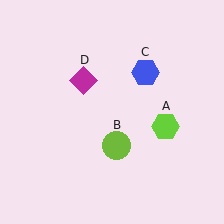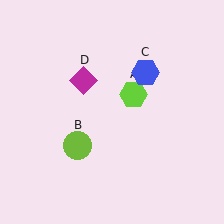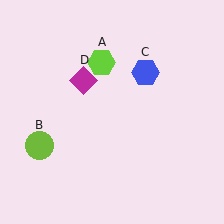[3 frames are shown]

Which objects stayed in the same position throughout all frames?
Blue hexagon (object C) and magenta diamond (object D) remained stationary.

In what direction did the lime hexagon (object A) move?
The lime hexagon (object A) moved up and to the left.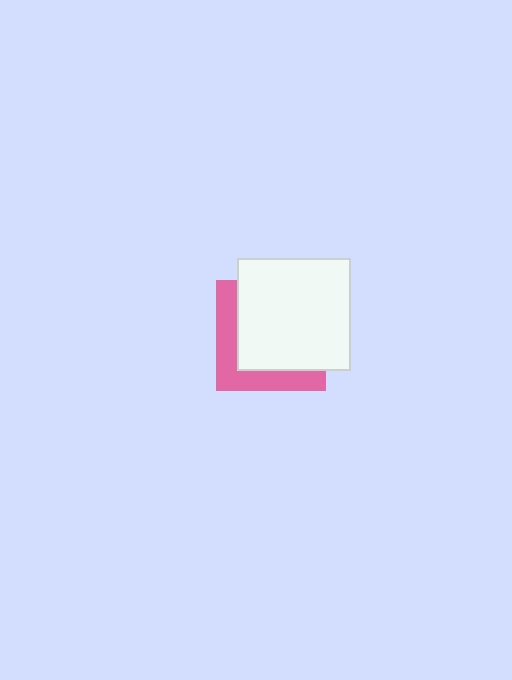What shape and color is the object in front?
The object in front is a white square.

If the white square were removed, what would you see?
You would see the complete pink square.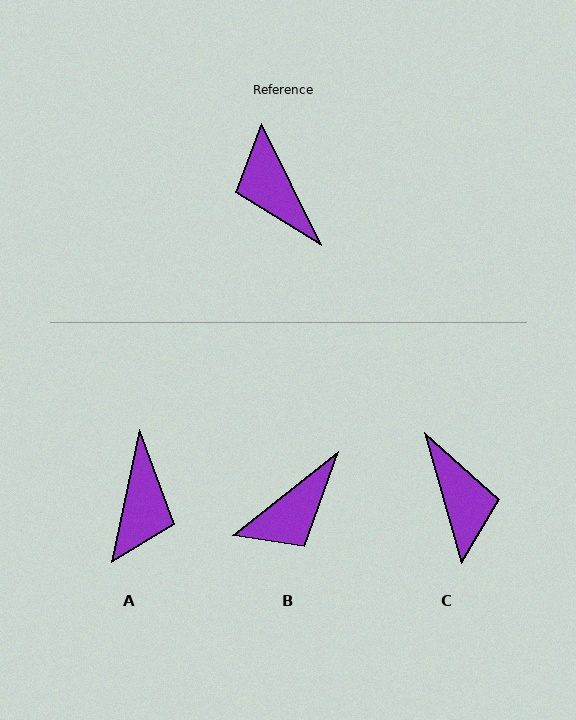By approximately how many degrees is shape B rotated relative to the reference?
Approximately 102 degrees counter-clockwise.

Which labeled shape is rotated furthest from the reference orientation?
C, about 170 degrees away.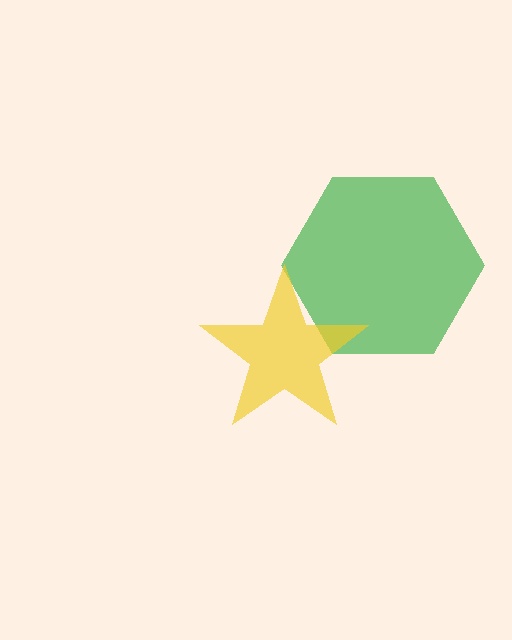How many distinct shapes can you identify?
There are 2 distinct shapes: a green hexagon, a yellow star.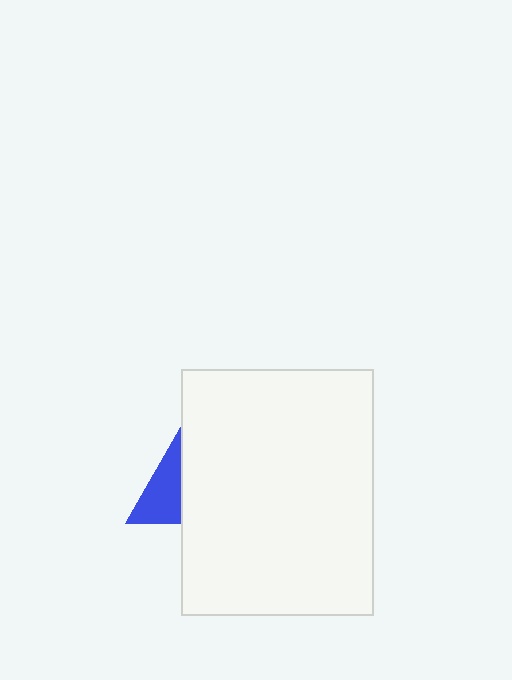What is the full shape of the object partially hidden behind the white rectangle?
The partially hidden object is a blue triangle.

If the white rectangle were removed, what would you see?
You would see the complete blue triangle.